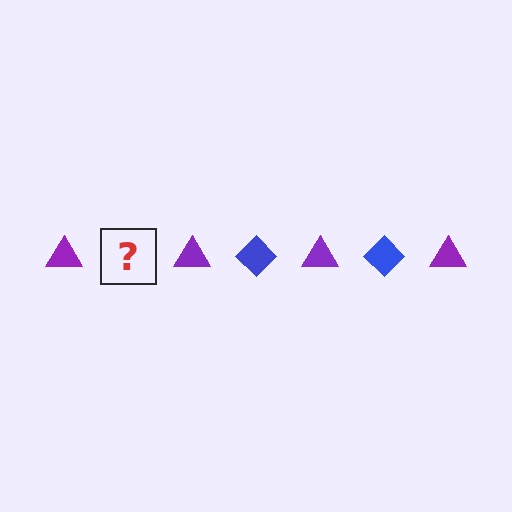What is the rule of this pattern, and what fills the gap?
The rule is that the pattern alternates between purple triangle and blue diamond. The gap should be filled with a blue diamond.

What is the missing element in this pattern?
The missing element is a blue diamond.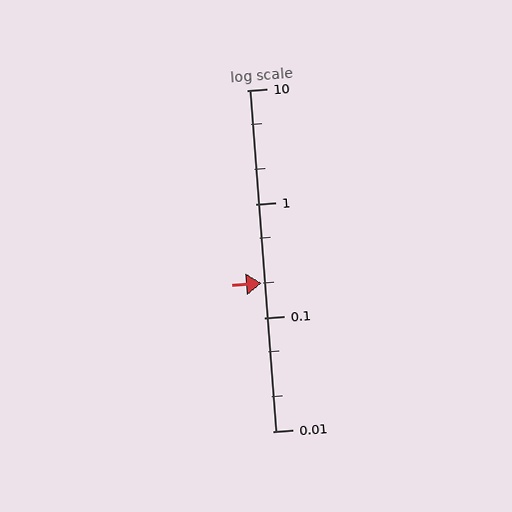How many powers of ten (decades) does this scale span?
The scale spans 3 decades, from 0.01 to 10.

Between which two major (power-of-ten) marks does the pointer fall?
The pointer is between 0.1 and 1.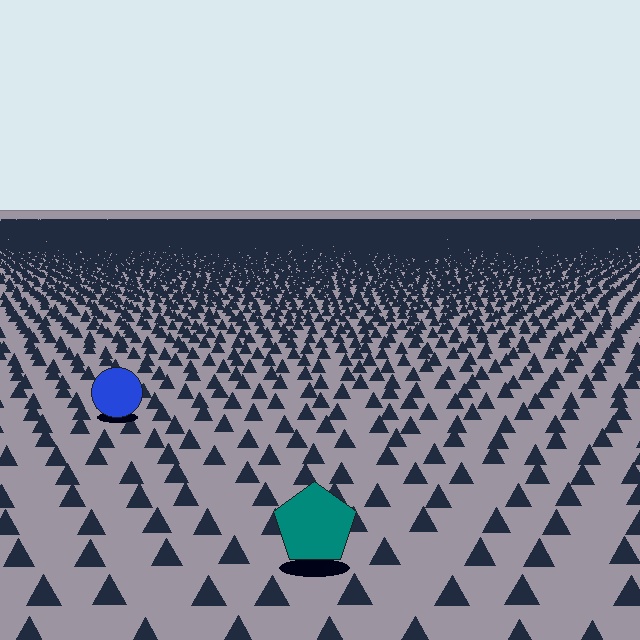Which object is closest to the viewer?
The teal pentagon is closest. The texture marks near it are larger and more spread out.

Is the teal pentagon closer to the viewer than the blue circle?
Yes. The teal pentagon is closer — you can tell from the texture gradient: the ground texture is coarser near it.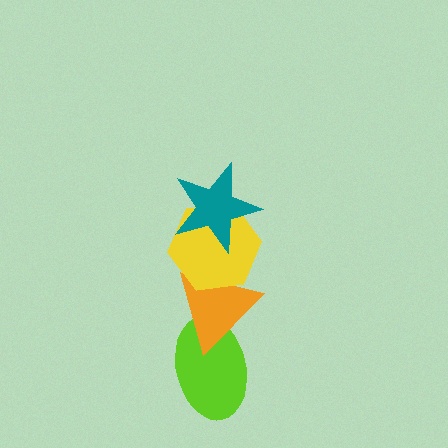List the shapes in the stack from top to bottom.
From top to bottom: the teal star, the yellow hexagon, the orange triangle, the lime ellipse.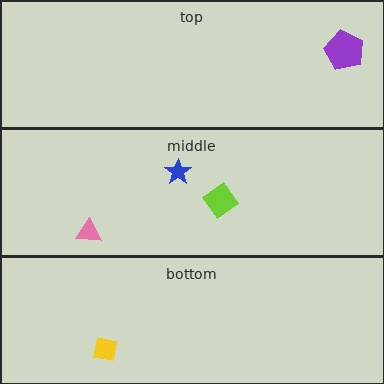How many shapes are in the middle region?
3.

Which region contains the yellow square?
The bottom region.